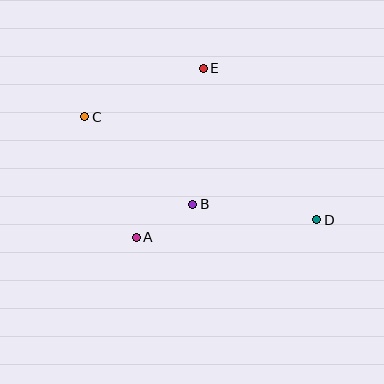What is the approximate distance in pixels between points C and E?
The distance between C and E is approximately 128 pixels.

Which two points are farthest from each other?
Points C and D are farthest from each other.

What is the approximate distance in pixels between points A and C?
The distance between A and C is approximately 131 pixels.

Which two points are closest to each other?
Points A and B are closest to each other.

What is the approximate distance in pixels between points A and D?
The distance between A and D is approximately 181 pixels.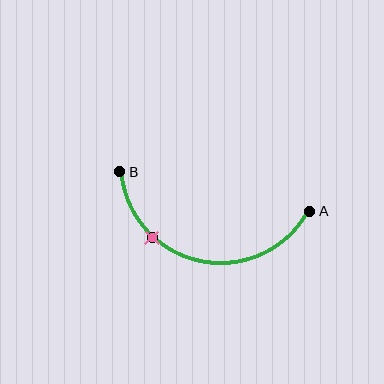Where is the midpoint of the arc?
The arc midpoint is the point on the curve farthest from the straight line joining A and B. It sits below that line.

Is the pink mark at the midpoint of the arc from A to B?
No. The pink mark lies on the arc but is closer to endpoint B. The arc midpoint would be at the point on the curve equidistant along the arc from both A and B.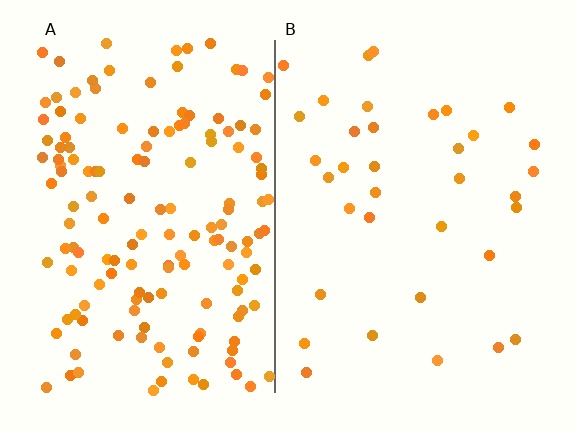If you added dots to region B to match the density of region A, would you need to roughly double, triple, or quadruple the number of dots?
Approximately quadruple.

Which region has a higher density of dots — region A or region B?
A (the left).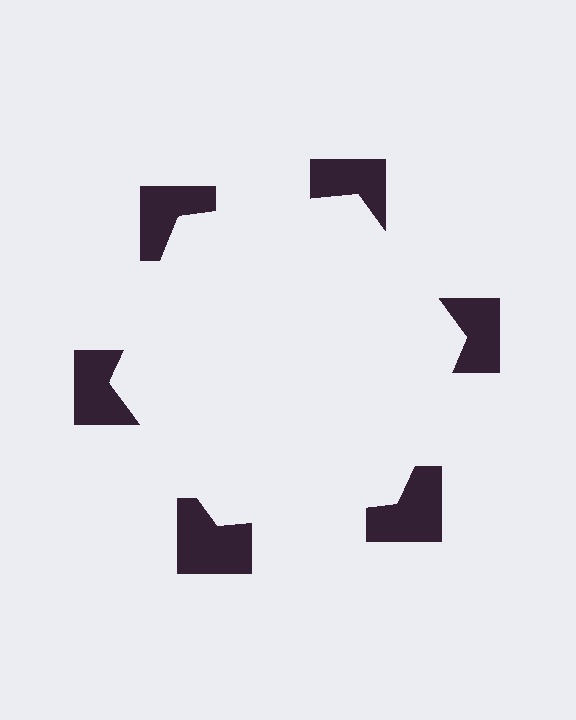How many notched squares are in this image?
There are 6 — one at each vertex of the illusory hexagon.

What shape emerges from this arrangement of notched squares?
An illusory hexagon — its edges are inferred from the aligned wedge cuts in the notched squares, not physically drawn.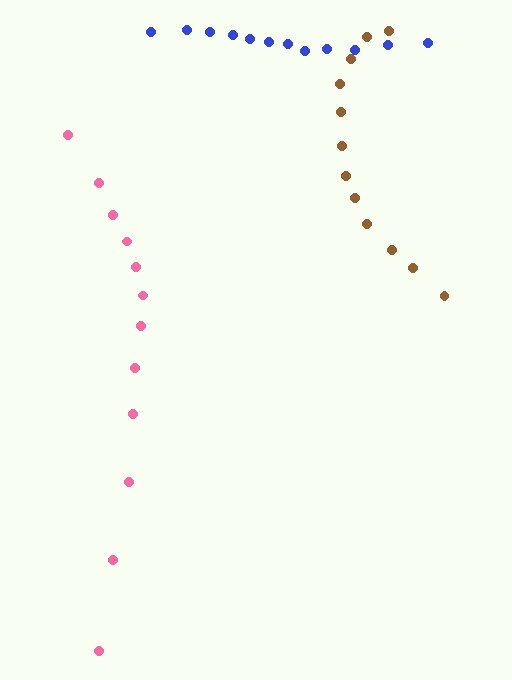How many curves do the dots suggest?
There are 3 distinct paths.